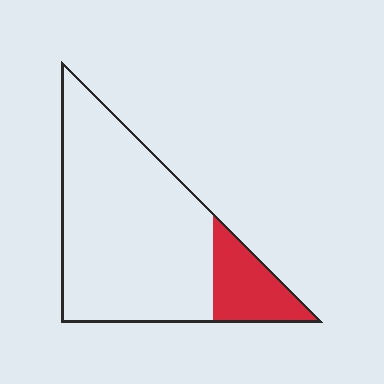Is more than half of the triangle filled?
No.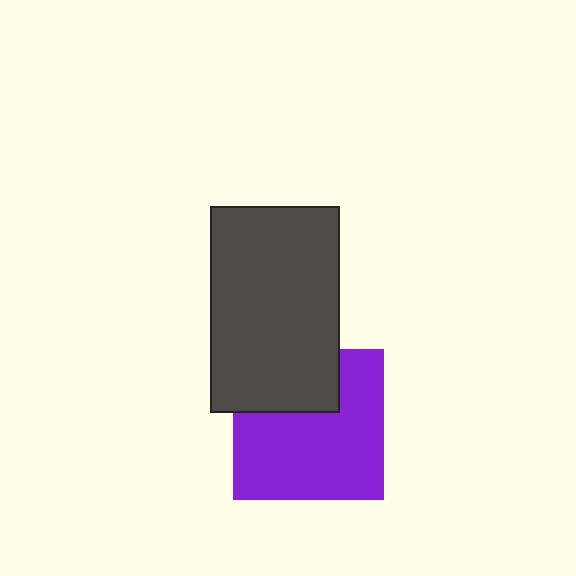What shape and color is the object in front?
The object in front is a dark gray rectangle.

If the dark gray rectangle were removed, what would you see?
You would see the complete purple square.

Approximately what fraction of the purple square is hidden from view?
Roughly 30% of the purple square is hidden behind the dark gray rectangle.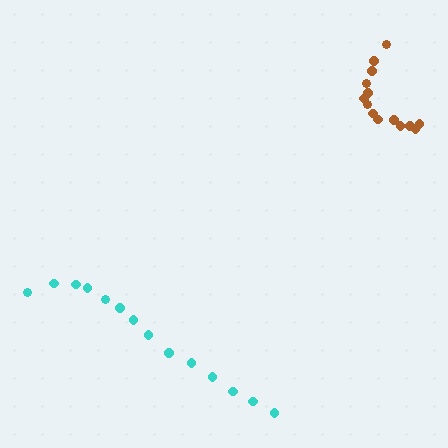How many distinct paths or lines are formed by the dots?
There are 2 distinct paths.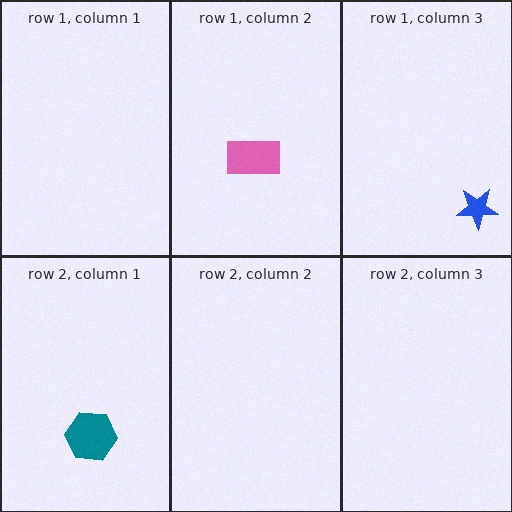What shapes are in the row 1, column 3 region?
The blue star.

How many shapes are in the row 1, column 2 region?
1.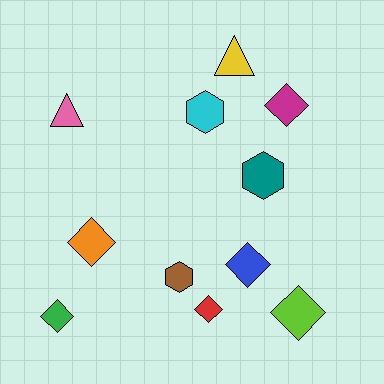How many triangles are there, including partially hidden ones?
There are 2 triangles.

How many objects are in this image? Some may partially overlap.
There are 11 objects.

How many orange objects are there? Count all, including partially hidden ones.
There is 1 orange object.